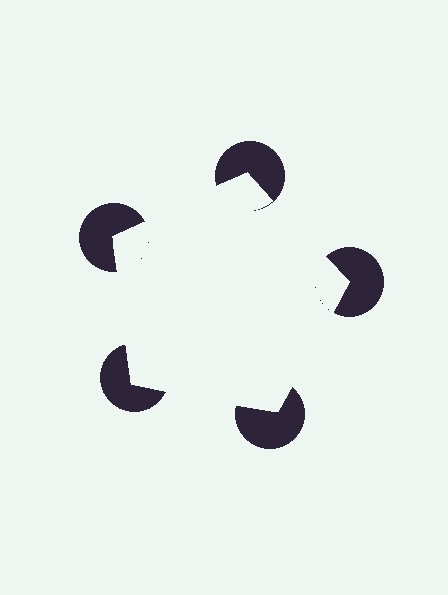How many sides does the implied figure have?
5 sides.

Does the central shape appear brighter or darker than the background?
It typically appears slightly brighter than the background, even though no actual brightness change is drawn.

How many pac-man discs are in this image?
There are 5 — one at each vertex of the illusory pentagon.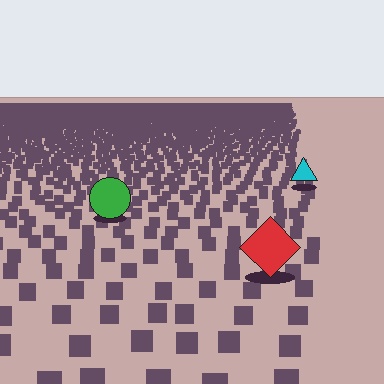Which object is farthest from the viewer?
The cyan triangle is farthest from the viewer. It appears smaller and the ground texture around it is denser.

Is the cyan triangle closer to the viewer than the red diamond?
No. The red diamond is closer — you can tell from the texture gradient: the ground texture is coarser near it.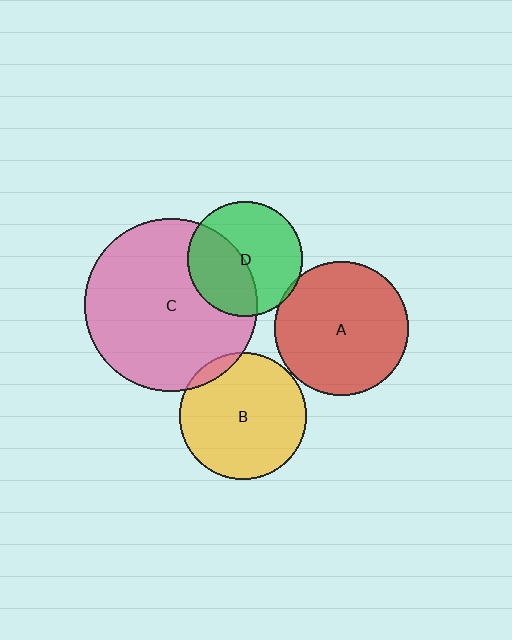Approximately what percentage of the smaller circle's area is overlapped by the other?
Approximately 5%.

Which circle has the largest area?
Circle C (pink).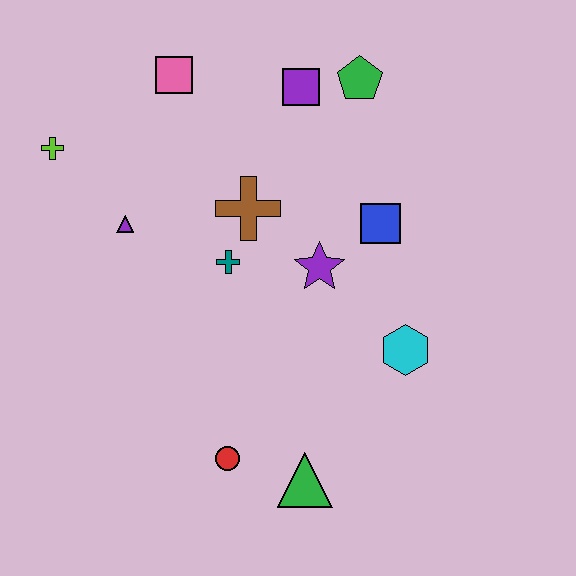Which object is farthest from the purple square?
The green triangle is farthest from the purple square.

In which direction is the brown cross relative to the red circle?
The brown cross is above the red circle.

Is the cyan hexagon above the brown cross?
No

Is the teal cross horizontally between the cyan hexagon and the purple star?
No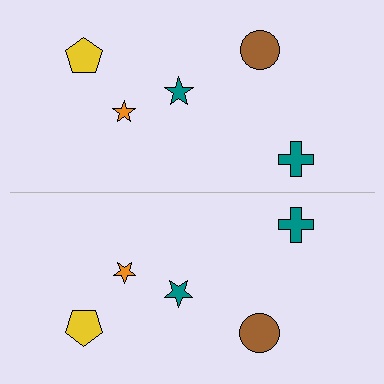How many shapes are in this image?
There are 10 shapes in this image.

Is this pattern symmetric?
Yes, this pattern has bilateral (reflection) symmetry.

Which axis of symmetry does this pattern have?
The pattern has a horizontal axis of symmetry running through the center of the image.